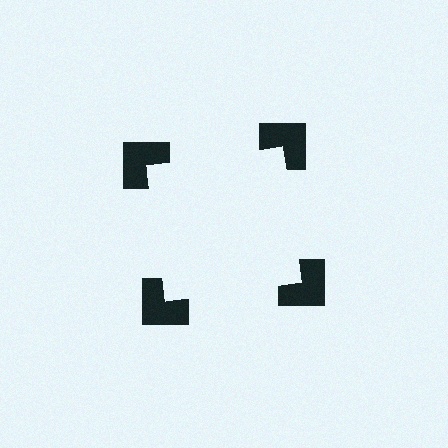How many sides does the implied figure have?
4 sides.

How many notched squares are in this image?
There are 4 — one at each vertex of the illusory square.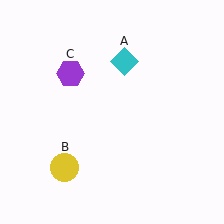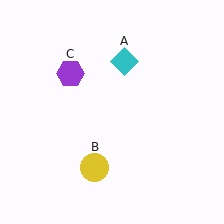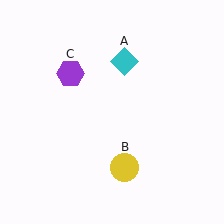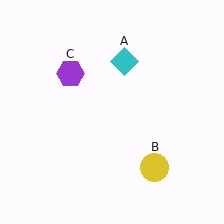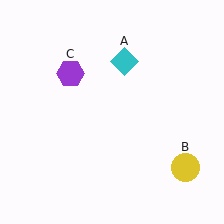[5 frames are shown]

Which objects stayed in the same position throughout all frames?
Cyan diamond (object A) and purple hexagon (object C) remained stationary.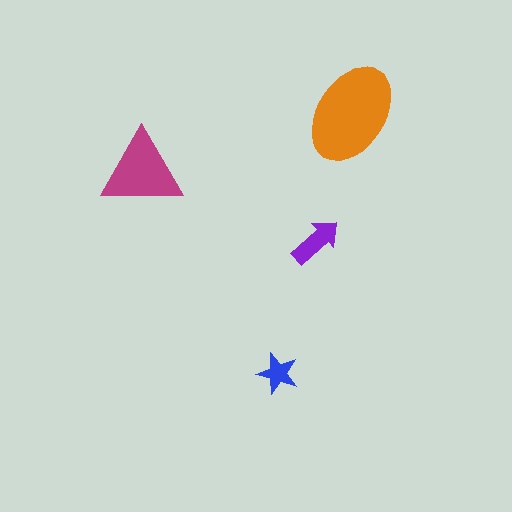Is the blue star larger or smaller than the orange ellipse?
Smaller.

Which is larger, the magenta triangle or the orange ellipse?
The orange ellipse.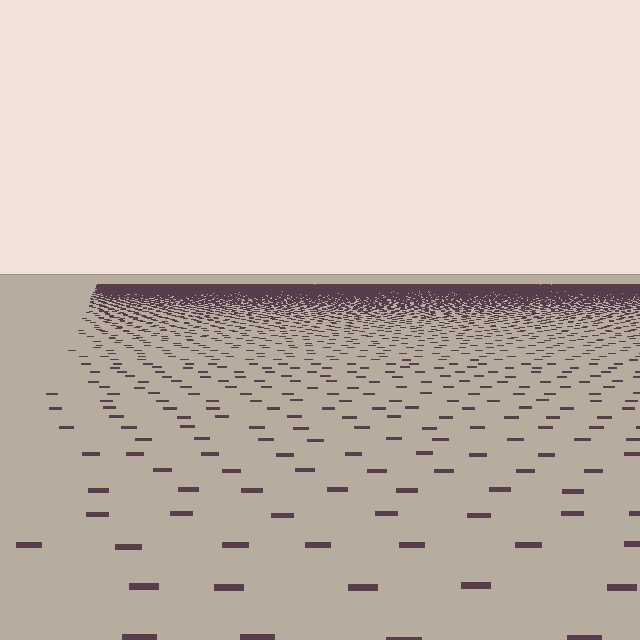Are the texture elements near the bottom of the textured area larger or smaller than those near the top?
Larger. Near the bottom, elements are closer to the viewer and appear at a bigger on-screen size.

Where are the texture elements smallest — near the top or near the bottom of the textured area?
Near the top.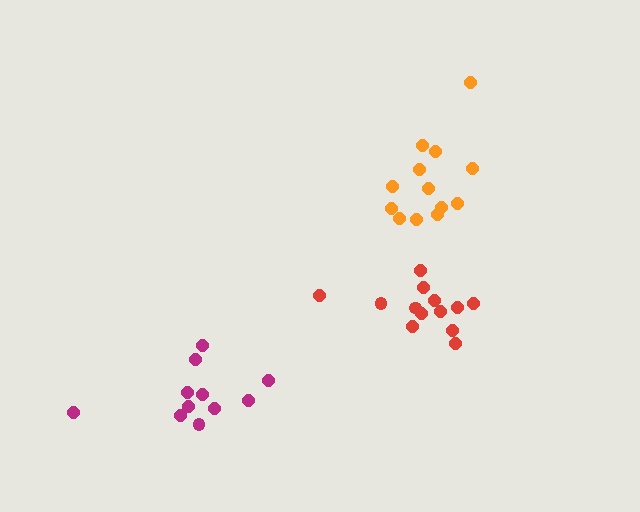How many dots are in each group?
Group 1: 13 dots, Group 2: 11 dots, Group 3: 13 dots (37 total).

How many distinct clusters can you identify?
There are 3 distinct clusters.